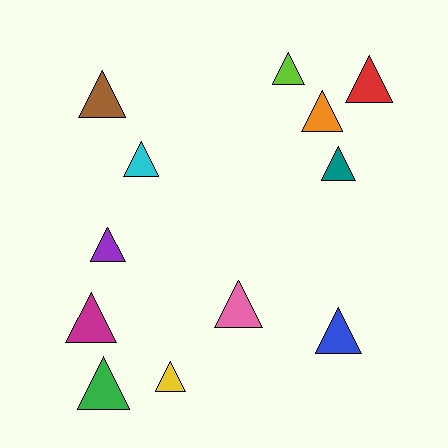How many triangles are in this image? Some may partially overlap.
There are 12 triangles.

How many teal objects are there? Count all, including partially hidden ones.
There is 1 teal object.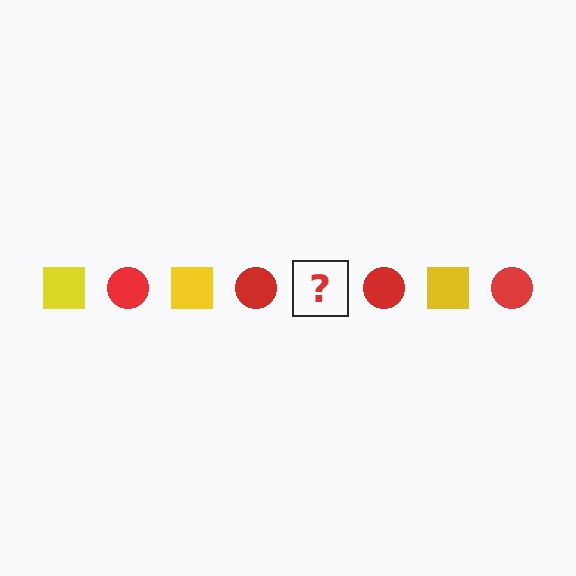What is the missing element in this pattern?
The missing element is a yellow square.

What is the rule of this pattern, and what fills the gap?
The rule is that the pattern alternates between yellow square and red circle. The gap should be filled with a yellow square.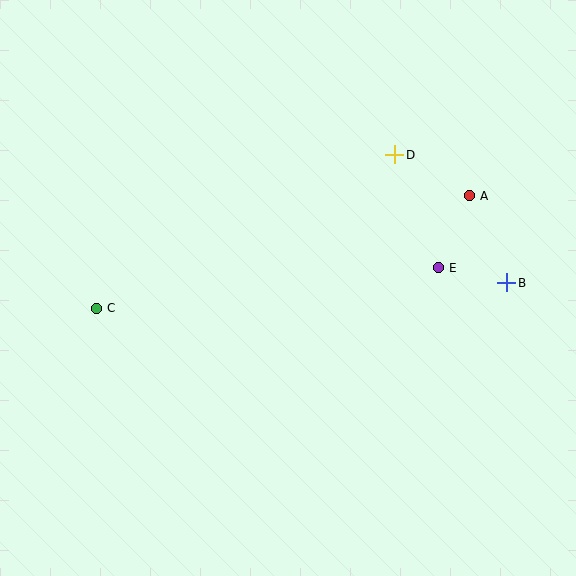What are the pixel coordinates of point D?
Point D is at (395, 155).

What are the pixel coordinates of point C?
Point C is at (96, 308).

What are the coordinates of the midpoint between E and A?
The midpoint between E and A is at (454, 232).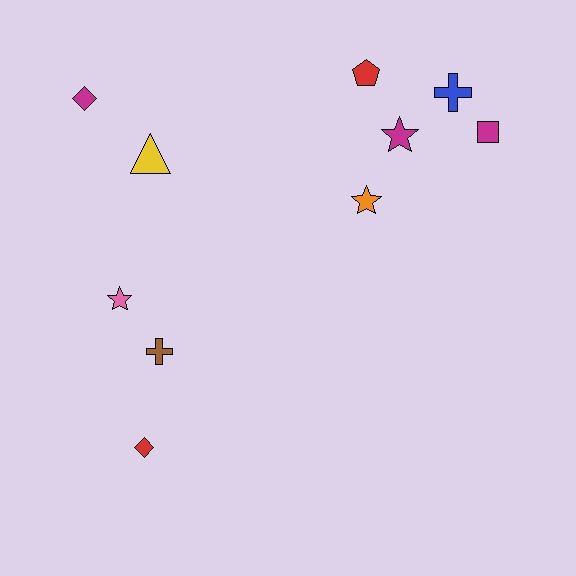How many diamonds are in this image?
There are 2 diamonds.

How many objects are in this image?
There are 10 objects.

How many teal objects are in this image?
There are no teal objects.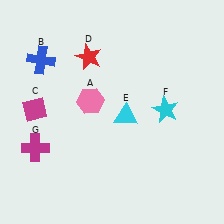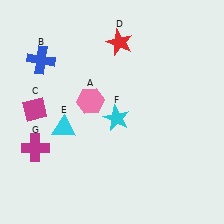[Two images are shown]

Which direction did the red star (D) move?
The red star (D) moved right.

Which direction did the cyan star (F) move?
The cyan star (F) moved left.